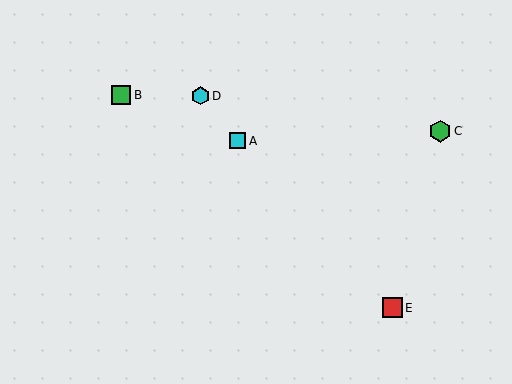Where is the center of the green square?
The center of the green square is at (121, 95).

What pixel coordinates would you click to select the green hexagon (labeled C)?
Click at (440, 131) to select the green hexagon C.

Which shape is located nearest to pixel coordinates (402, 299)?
The red square (labeled E) at (392, 308) is nearest to that location.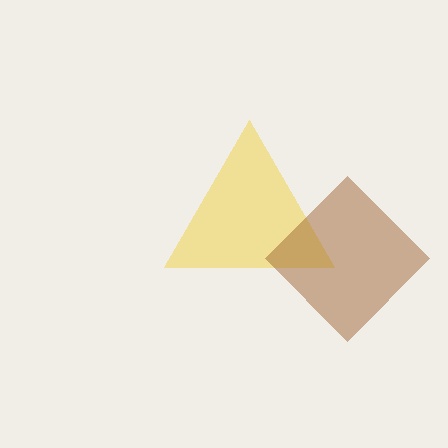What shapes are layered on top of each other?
The layered shapes are: a yellow triangle, a brown diamond.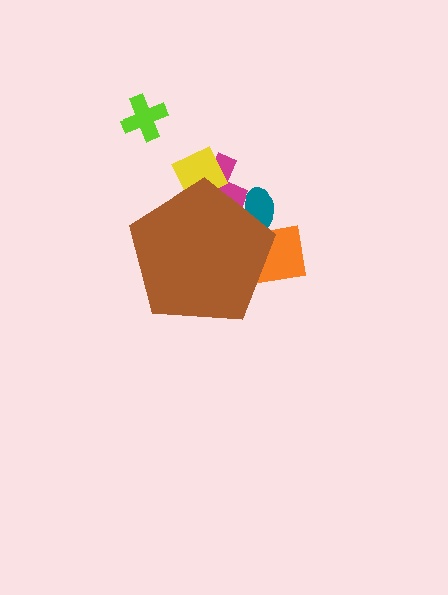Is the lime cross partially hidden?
No, the lime cross is fully visible.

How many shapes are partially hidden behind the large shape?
4 shapes are partially hidden.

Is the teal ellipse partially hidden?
Yes, the teal ellipse is partially hidden behind the brown pentagon.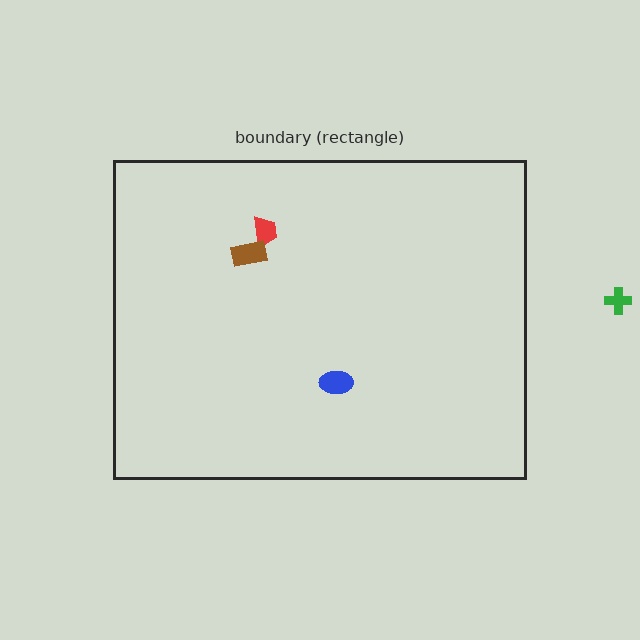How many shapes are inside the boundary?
3 inside, 1 outside.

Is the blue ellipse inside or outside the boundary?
Inside.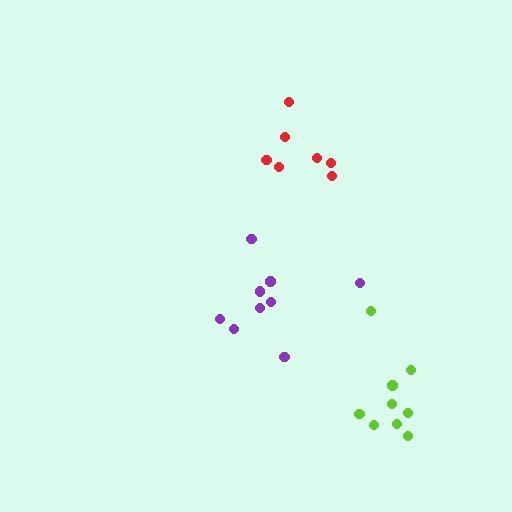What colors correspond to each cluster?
The clusters are colored: red, purple, lime.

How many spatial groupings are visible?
There are 3 spatial groupings.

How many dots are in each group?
Group 1: 7 dots, Group 2: 9 dots, Group 3: 9 dots (25 total).